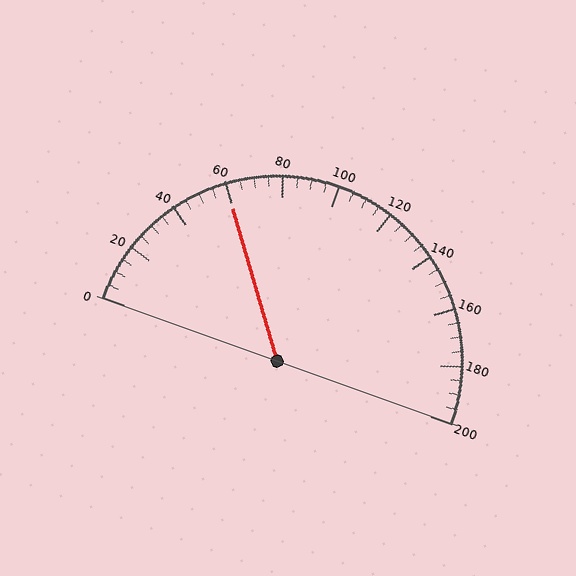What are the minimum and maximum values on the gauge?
The gauge ranges from 0 to 200.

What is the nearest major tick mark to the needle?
The nearest major tick mark is 60.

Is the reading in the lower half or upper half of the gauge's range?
The reading is in the lower half of the range (0 to 200).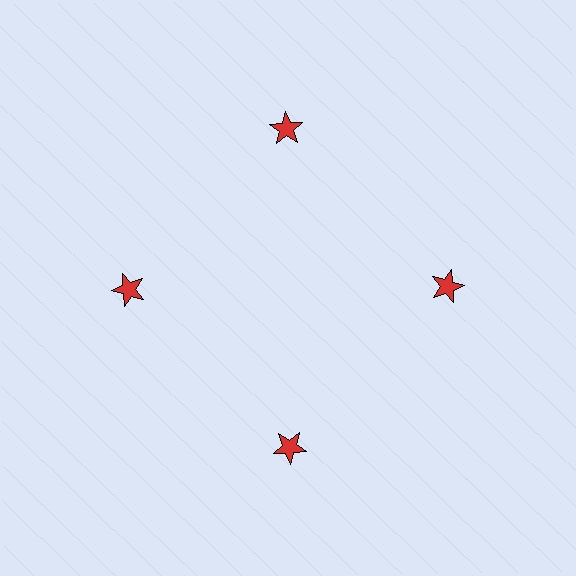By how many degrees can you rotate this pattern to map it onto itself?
The pattern maps onto itself every 90 degrees of rotation.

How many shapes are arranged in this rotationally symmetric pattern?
There are 4 shapes, arranged in 4 groups of 1.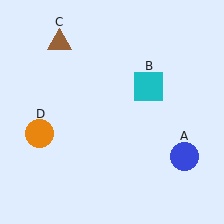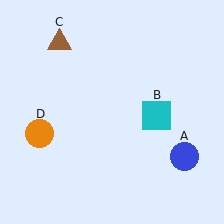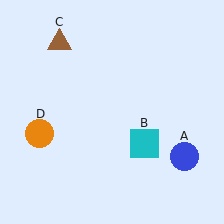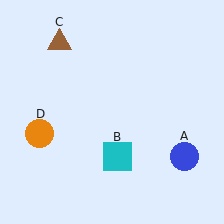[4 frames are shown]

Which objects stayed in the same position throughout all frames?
Blue circle (object A) and brown triangle (object C) and orange circle (object D) remained stationary.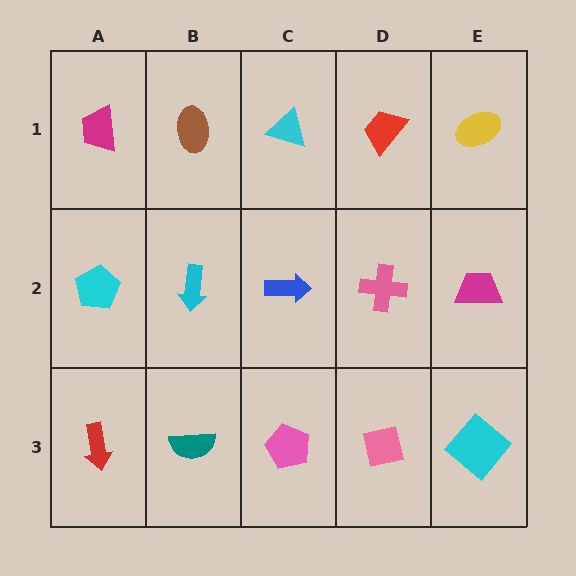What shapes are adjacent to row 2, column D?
A red trapezoid (row 1, column D), a pink square (row 3, column D), a blue arrow (row 2, column C), a magenta trapezoid (row 2, column E).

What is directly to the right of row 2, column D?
A magenta trapezoid.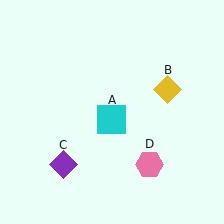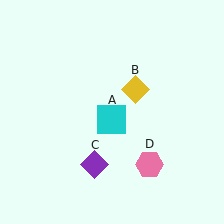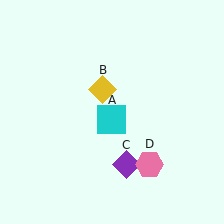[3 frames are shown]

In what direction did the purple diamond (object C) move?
The purple diamond (object C) moved right.